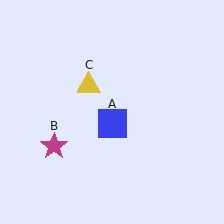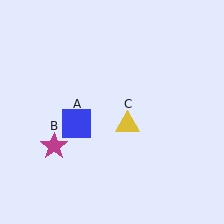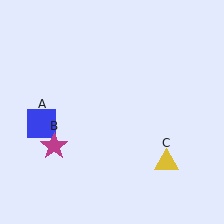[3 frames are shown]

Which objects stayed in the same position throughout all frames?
Magenta star (object B) remained stationary.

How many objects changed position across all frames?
2 objects changed position: blue square (object A), yellow triangle (object C).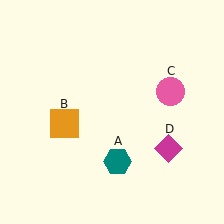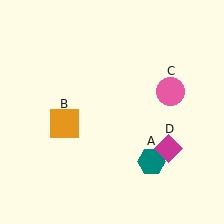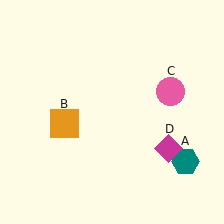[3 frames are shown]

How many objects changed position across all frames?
1 object changed position: teal hexagon (object A).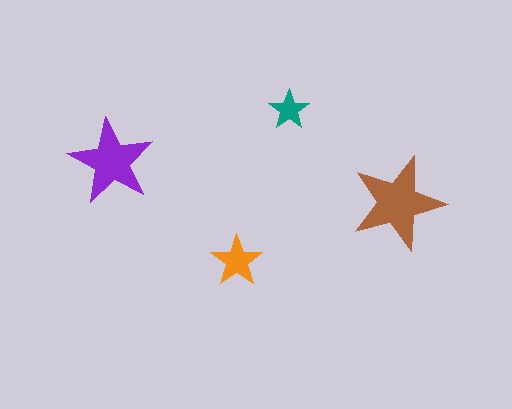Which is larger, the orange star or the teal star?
The orange one.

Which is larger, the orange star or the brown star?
The brown one.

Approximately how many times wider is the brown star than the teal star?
About 2.5 times wider.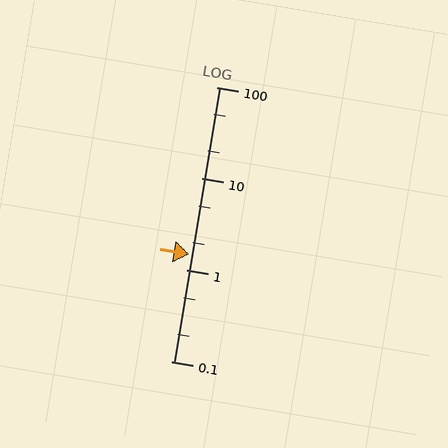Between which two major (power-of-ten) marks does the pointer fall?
The pointer is between 1 and 10.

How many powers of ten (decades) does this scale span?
The scale spans 3 decades, from 0.1 to 100.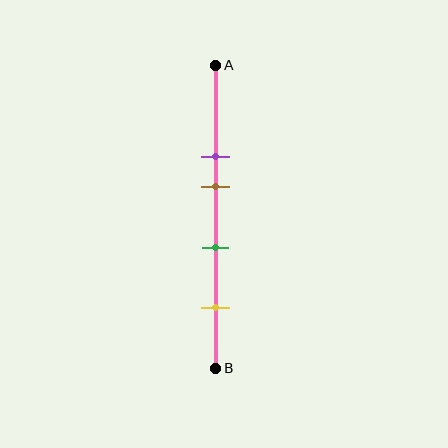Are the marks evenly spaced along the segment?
No, the marks are not evenly spaced.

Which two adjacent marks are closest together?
The purple and brown marks are the closest adjacent pair.